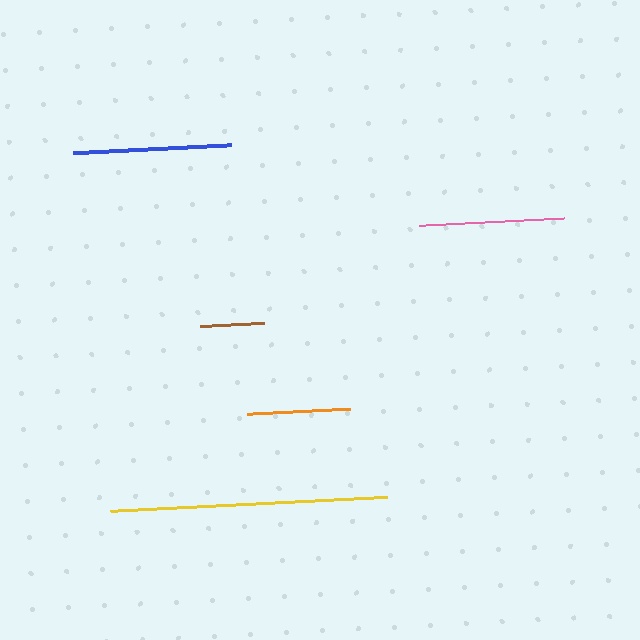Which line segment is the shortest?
The brown line is the shortest at approximately 65 pixels.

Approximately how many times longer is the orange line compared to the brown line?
The orange line is approximately 1.6 times the length of the brown line.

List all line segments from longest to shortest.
From longest to shortest: yellow, blue, pink, orange, brown.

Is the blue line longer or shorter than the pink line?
The blue line is longer than the pink line.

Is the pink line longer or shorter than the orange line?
The pink line is longer than the orange line.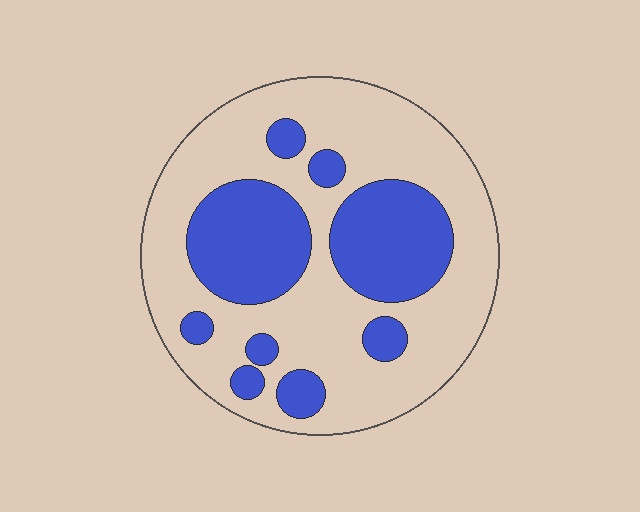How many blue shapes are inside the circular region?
9.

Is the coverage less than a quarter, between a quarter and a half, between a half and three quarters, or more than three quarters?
Between a quarter and a half.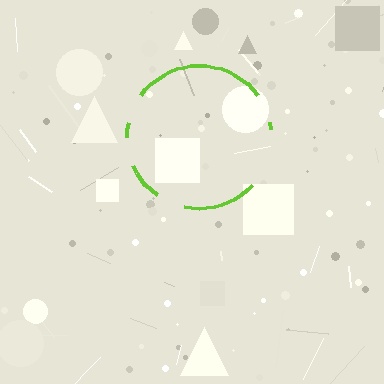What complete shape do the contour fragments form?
The contour fragments form a circle.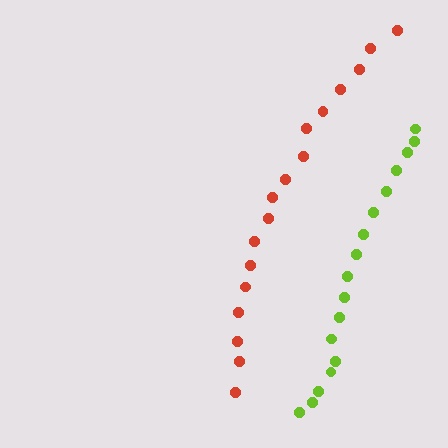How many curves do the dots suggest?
There are 2 distinct paths.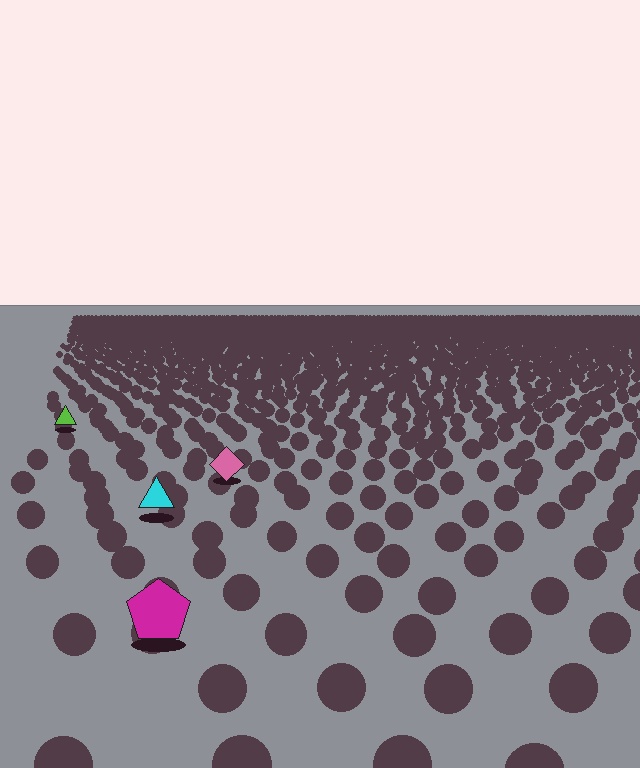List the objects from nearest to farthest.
From nearest to farthest: the magenta pentagon, the cyan triangle, the pink diamond, the lime triangle.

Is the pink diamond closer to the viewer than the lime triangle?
Yes. The pink diamond is closer — you can tell from the texture gradient: the ground texture is coarser near it.